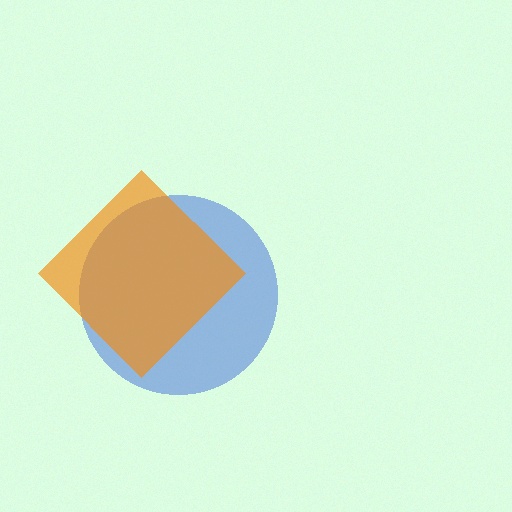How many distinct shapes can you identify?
There are 2 distinct shapes: a blue circle, an orange diamond.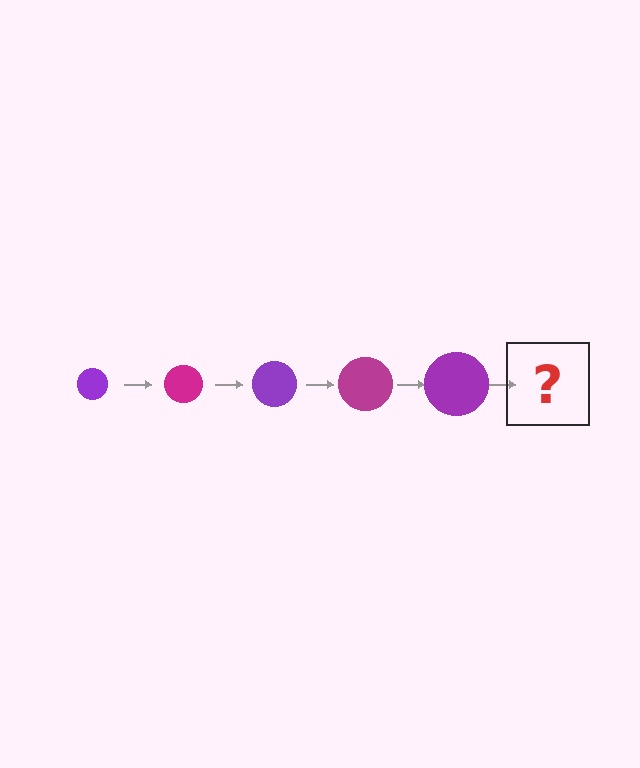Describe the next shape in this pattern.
It should be a magenta circle, larger than the previous one.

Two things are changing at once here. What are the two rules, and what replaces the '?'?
The two rules are that the circle grows larger each step and the color cycles through purple and magenta. The '?' should be a magenta circle, larger than the previous one.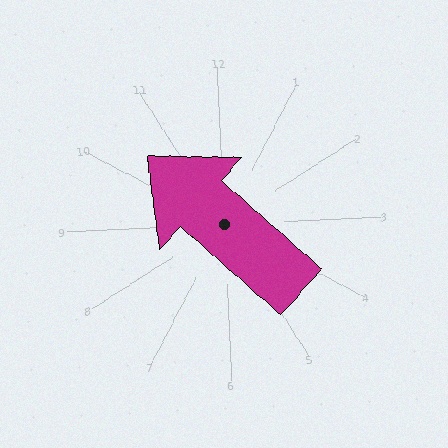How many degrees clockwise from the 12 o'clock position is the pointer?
Approximately 314 degrees.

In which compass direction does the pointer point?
Northwest.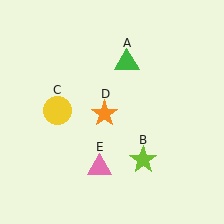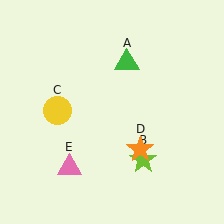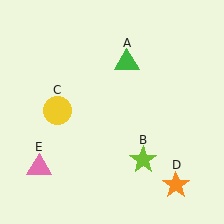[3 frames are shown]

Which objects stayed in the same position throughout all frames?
Green triangle (object A) and lime star (object B) and yellow circle (object C) remained stationary.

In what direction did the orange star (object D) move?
The orange star (object D) moved down and to the right.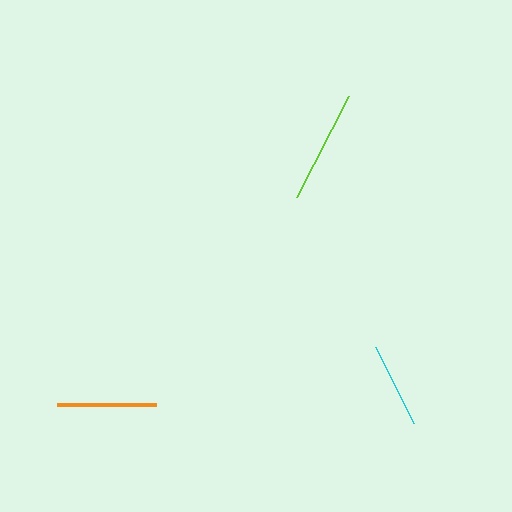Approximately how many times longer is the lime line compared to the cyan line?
The lime line is approximately 1.3 times the length of the cyan line.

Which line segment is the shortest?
The cyan line is the shortest at approximately 86 pixels.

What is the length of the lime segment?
The lime segment is approximately 113 pixels long.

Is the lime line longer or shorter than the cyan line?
The lime line is longer than the cyan line.